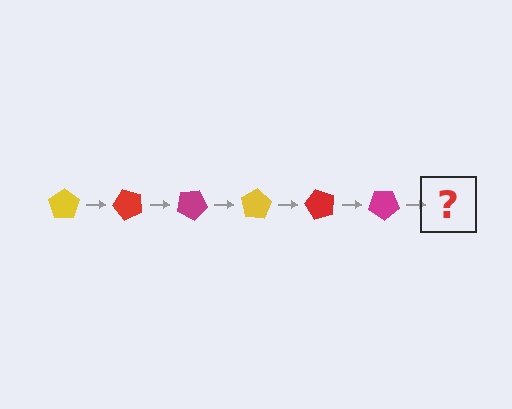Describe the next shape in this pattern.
It should be a yellow pentagon, rotated 300 degrees from the start.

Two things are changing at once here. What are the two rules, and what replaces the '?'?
The two rules are that it rotates 50 degrees each step and the color cycles through yellow, red, and magenta. The '?' should be a yellow pentagon, rotated 300 degrees from the start.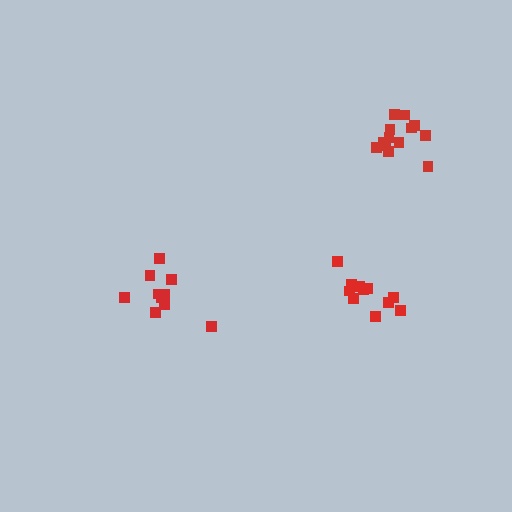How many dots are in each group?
Group 1: 10 dots, Group 2: 13 dots, Group 3: 11 dots (34 total).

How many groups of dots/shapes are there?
There are 3 groups.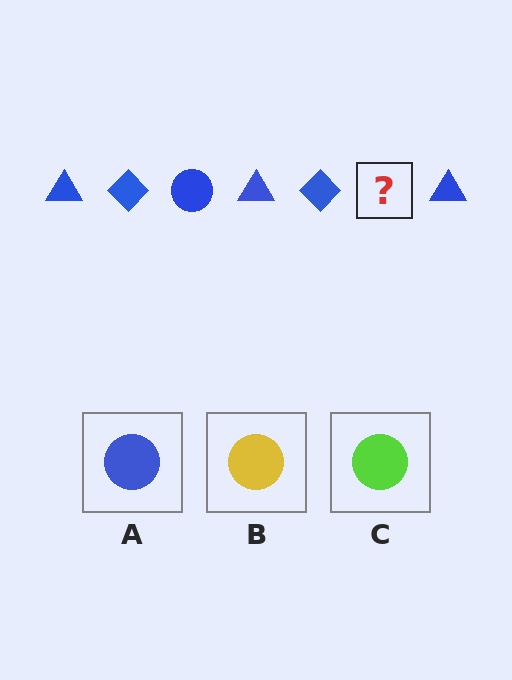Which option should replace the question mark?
Option A.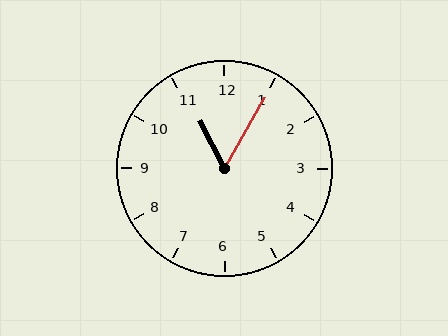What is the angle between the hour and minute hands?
Approximately 58 degrees.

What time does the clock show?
11:05.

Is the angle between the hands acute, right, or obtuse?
It is acute.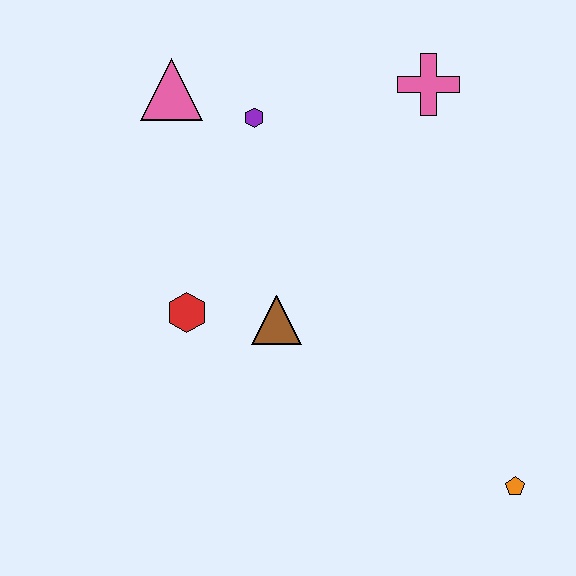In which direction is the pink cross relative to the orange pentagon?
The pink cross is above the orange pentagon.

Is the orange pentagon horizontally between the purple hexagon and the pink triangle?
No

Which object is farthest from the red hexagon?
The orange pentagon is farthest from the red hexagon.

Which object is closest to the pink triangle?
The purple hexagon is closest to the pink triangle.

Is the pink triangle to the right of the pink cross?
No